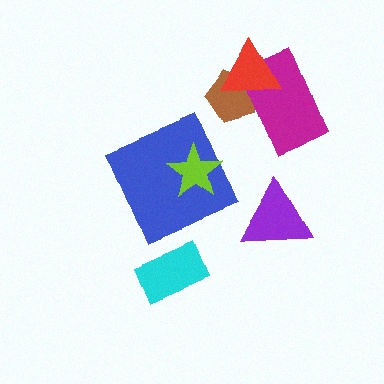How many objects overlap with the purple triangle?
0 objects overlap with the purple triangle.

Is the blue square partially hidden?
Yes, it is partially covered by another shape.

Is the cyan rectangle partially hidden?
No, no other shape covers it.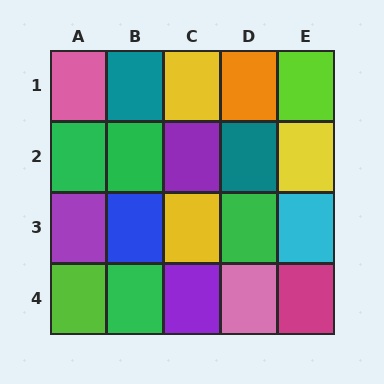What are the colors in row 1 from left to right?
Pink, teal, yellow, orange, lime.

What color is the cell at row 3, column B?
Blue.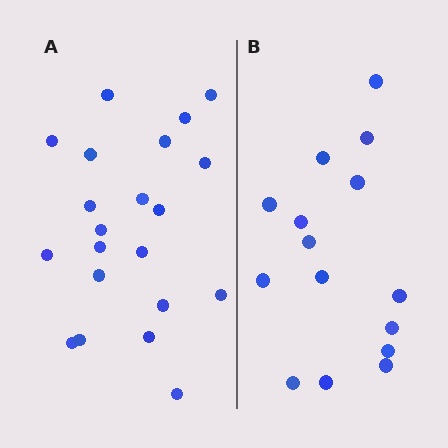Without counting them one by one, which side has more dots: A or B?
Region A (the left region) has more dots.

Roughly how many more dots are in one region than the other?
Region A has about 6 more dots than region B.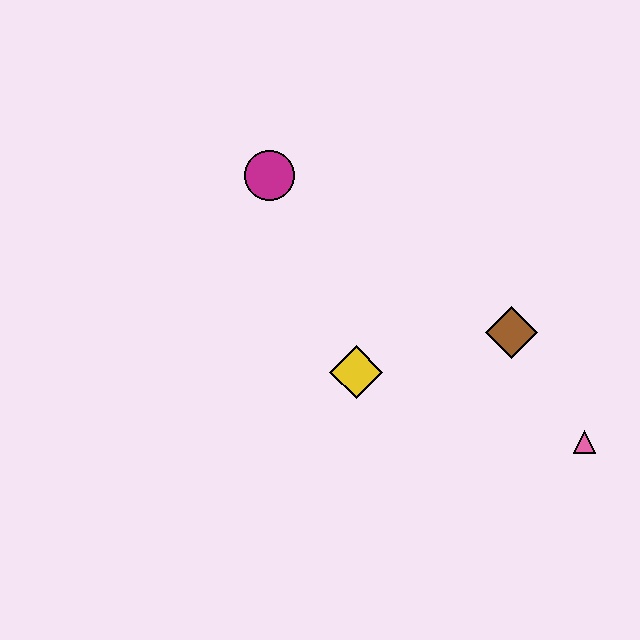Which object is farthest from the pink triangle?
The magenta circle is farthest from the pink triangle.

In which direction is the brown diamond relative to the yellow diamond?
The brown diamond is to the right of the yellow diamond.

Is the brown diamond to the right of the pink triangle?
No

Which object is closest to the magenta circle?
The yellow diamond is closest to the magenta circle.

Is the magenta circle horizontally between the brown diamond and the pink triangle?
No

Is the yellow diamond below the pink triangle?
No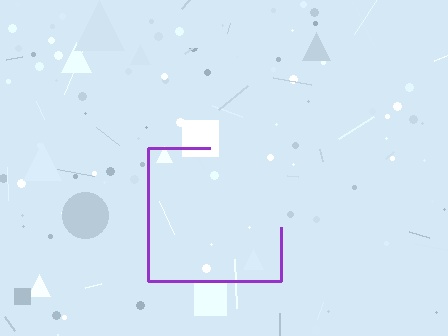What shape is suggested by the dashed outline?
The dashed outline suggests a square.